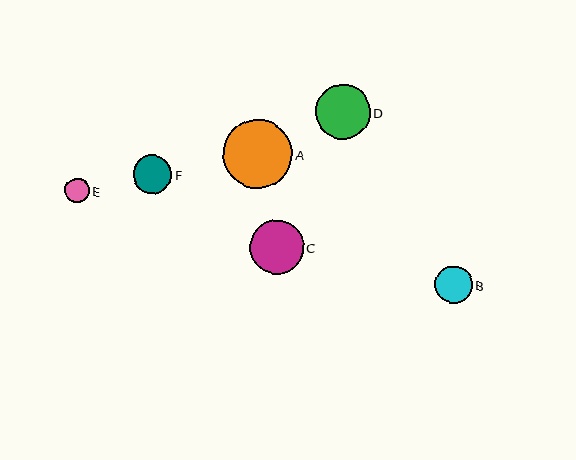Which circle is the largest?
Circle A is the largest with a size of approximately 69 pixels.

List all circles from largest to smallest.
From largest to smallest: A, D, C, F, B, E.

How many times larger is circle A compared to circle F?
Circle A is approximately 1.8 times the size of circle F.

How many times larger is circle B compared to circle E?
Circle B is approximately 1.5 times the size of circle E.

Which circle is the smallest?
Circle E is the smallest with a size of approximately 24 pixels.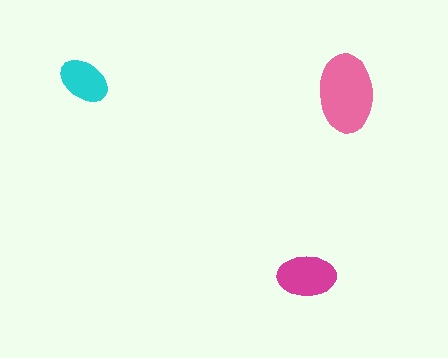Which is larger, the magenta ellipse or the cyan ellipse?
The magenta one.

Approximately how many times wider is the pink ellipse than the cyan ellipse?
About 1.5 times wider.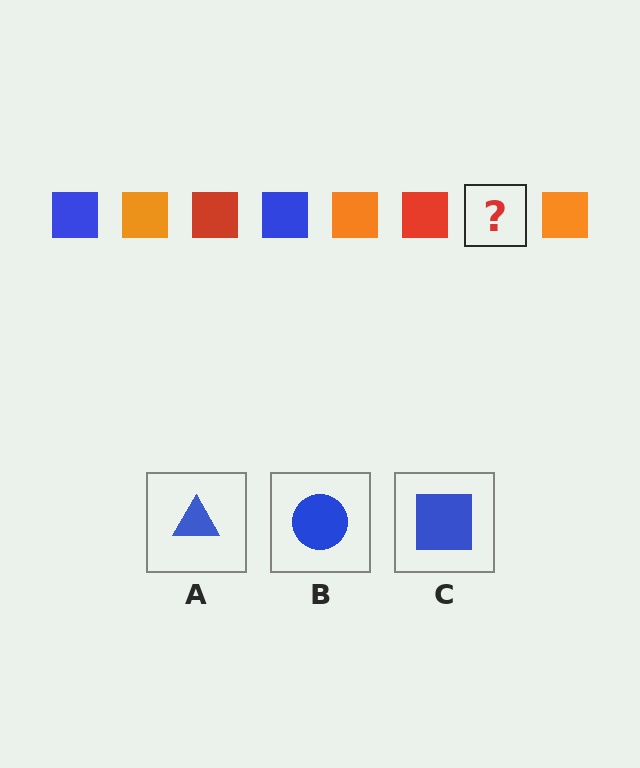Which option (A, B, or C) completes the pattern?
C.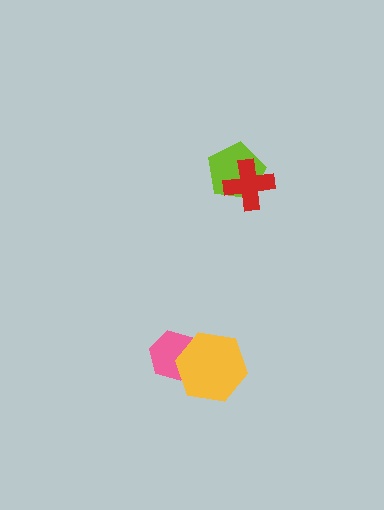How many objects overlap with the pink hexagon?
1 object overlaps with the pink hexagon.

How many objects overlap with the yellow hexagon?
1 object overlaps with the yellow hexagon.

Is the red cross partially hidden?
No, no other shape covers it.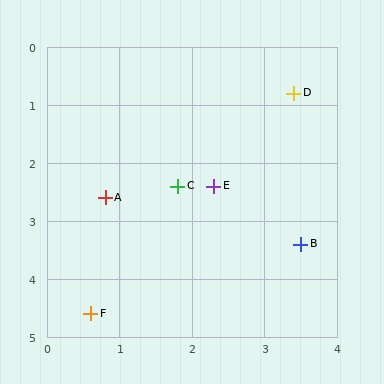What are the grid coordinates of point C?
Point C is at approximately (1.8, 2.4).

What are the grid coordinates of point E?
Point E is at approximately (2.3, 2.4).